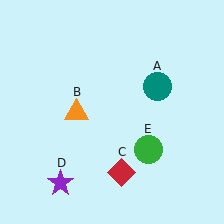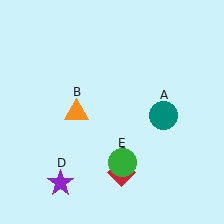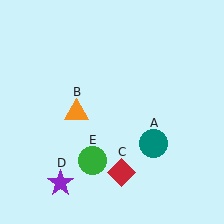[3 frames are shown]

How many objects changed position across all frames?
2 objects changed position: teal circle (object A), green circle (object E).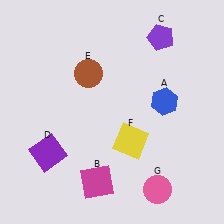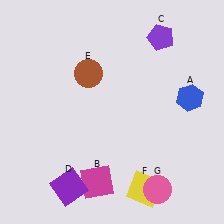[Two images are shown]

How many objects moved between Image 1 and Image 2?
3 objects moved between the two images.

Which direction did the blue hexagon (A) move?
The blue hexagon (A) moved right.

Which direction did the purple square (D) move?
The purple square (D) moved down.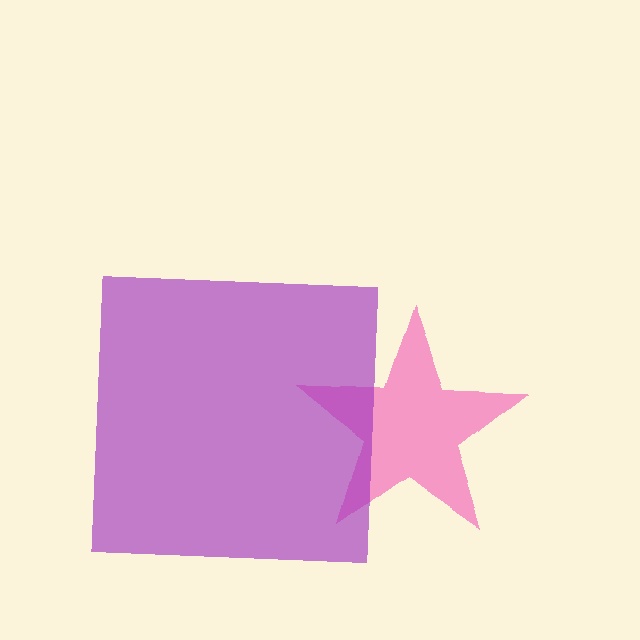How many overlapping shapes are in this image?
There are 2 overlapping shapes in the image.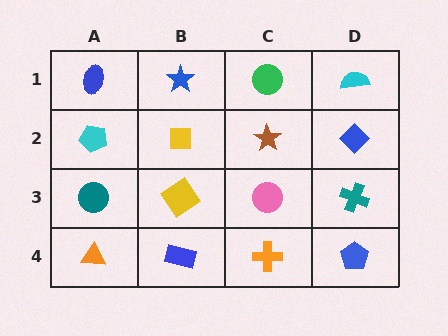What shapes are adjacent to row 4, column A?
A teal circle (row 3, column A), a blue rectangle (row 4, column B).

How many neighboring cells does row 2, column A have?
3.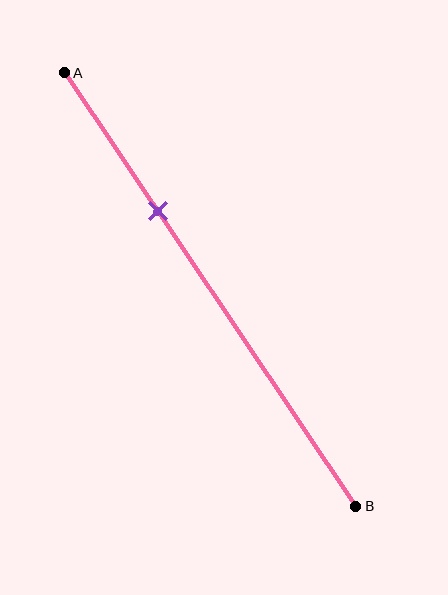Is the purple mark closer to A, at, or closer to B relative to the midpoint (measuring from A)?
The purple mark is closer to point A than the midpoint of segment AB.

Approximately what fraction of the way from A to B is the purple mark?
The purple mark is approximately 30% of the way from A to B.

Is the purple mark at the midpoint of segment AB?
No, the mark is at about 30% from A, not at the 50% midpoint.